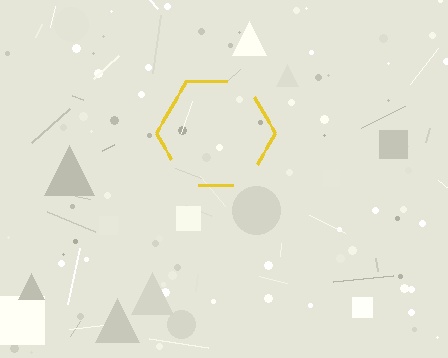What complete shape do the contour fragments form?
The contour fragments form a hexagon.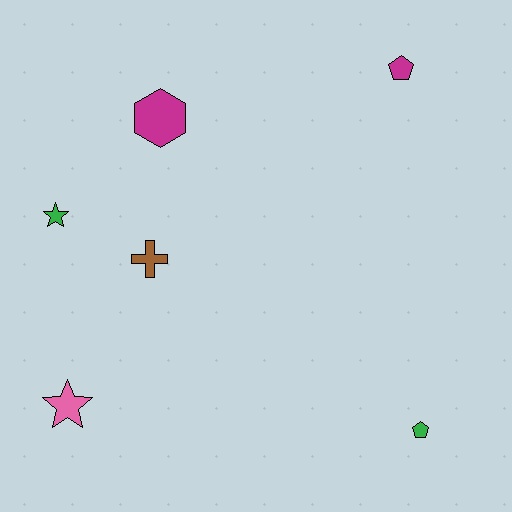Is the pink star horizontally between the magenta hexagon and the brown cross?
No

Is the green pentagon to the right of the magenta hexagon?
Yes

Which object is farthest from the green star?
The green pentagon is farthest from the green star.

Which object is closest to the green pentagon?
The brown cross is closest to the green pentagon.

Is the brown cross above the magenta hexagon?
No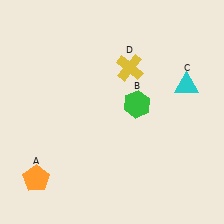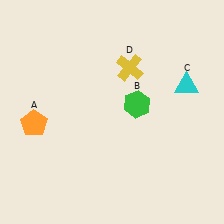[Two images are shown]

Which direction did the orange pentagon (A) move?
The orange pentagon (A) moved up.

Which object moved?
The orange pentagon (A) moved up.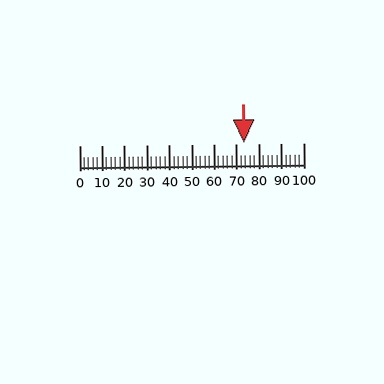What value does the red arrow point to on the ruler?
The red arrow points to approximately 73.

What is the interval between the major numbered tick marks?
The major tick marks are spaced 10 units apart.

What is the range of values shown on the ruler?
The ruler shows values from 0 to 100.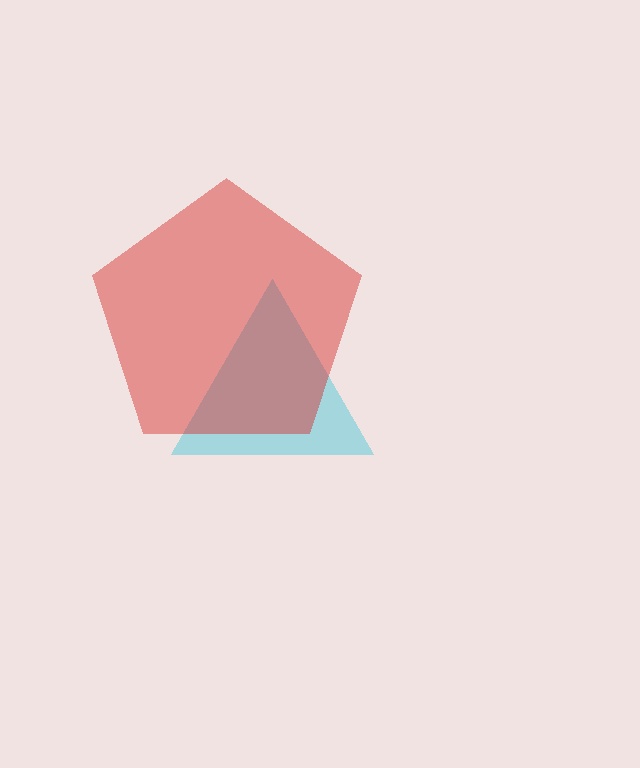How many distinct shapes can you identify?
There are 2 distinct shapes: a cyan triangle, a red pentagon.